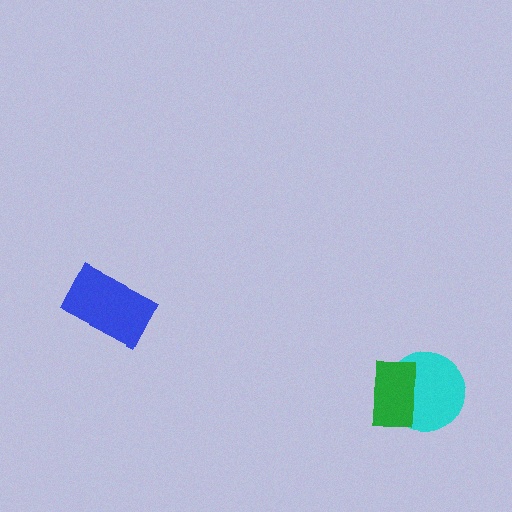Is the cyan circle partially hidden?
Yes, it is partially covered by another shape.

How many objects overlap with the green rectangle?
1 object overlaps with the green rectangle.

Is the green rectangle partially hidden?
No, no other shape covers it.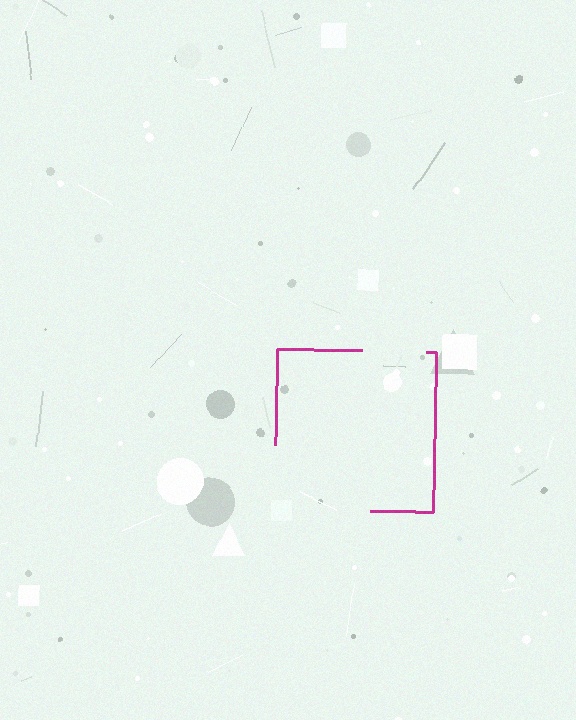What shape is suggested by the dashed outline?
The dashed outline suggests a square.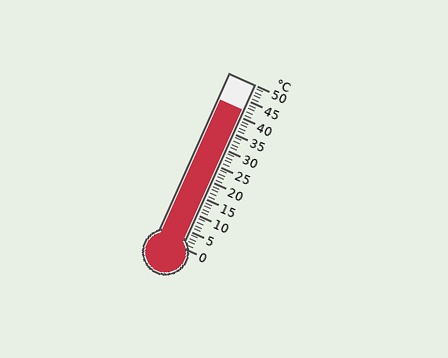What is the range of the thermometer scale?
The thermometer scale ranges from 0°C to 50°C.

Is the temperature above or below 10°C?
The temperature is above 10°C.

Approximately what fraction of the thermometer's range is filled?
The thermometer is filled to approximately 85% of its range.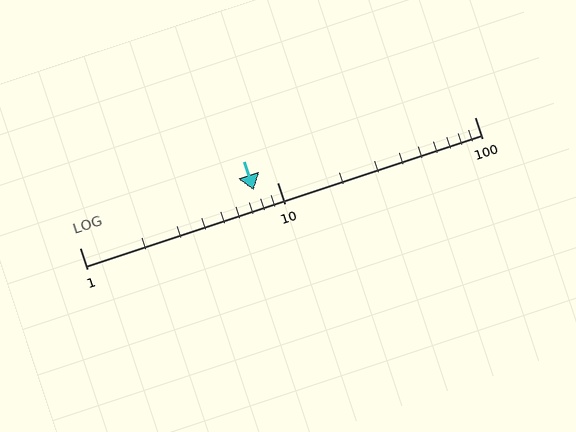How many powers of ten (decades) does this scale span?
The scale spans 2 decades, from 1 to 100.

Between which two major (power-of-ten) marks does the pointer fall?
The pointer is between 1 and 10.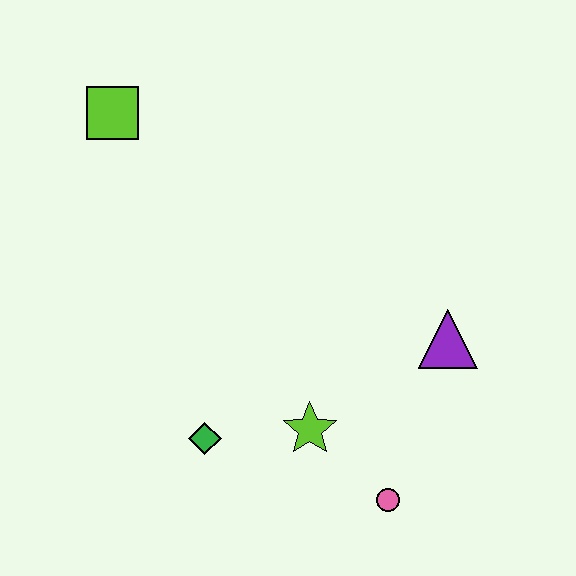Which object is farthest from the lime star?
The lime square is farthest from the lime star.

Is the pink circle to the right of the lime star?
Yes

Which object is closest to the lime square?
The green diamond is closest to the lime square.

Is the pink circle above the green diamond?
No